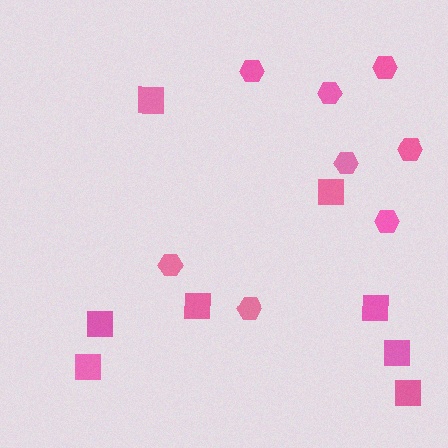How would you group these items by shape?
There are 2 groups: one group of hexagons (8) and one group of squares (8).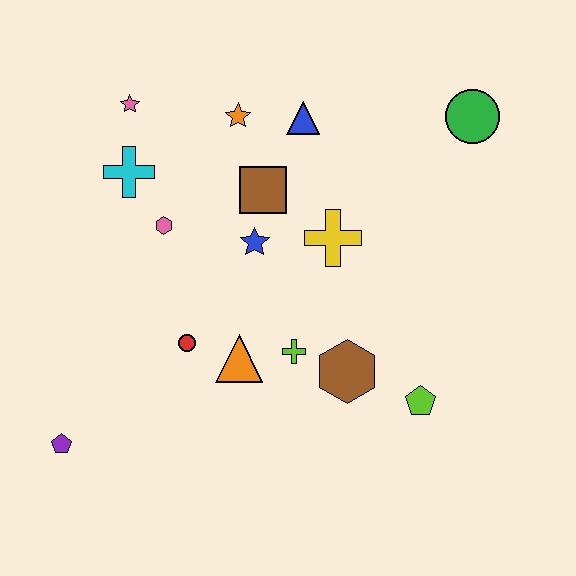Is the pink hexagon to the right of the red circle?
No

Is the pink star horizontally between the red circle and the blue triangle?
No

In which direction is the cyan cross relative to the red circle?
The cyan cross is above the red circle.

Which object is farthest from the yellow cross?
The purple pentagon is farthest from the yellow cross.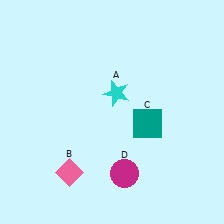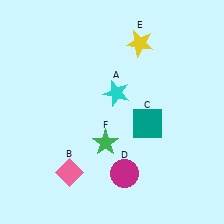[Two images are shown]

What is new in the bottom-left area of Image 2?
A green star (F) was added in the bottom-left area of Image 2.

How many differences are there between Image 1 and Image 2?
There are 2 differences between the two images.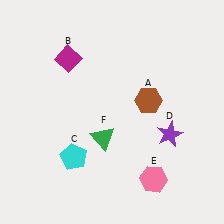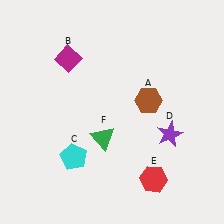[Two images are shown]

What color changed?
The hexagon (E) changed from pink in Image 1 to red in Image 2.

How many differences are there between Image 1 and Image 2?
There is 1 difference between the two images.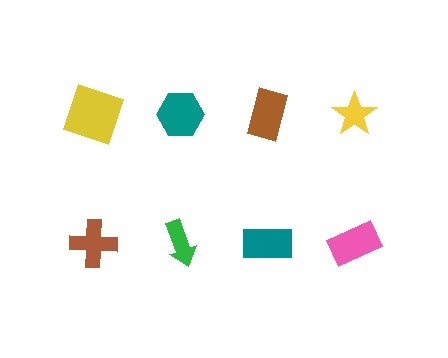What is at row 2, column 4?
A pink rectangle.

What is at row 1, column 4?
A yellow star.